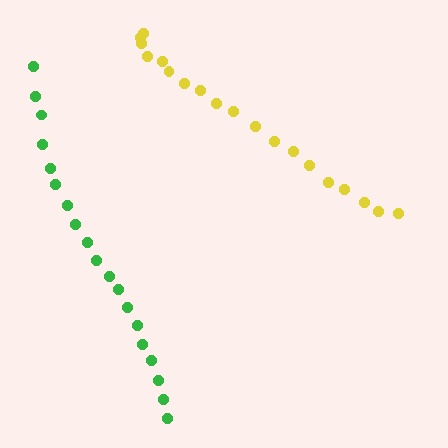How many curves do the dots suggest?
There are 2 distinct paths.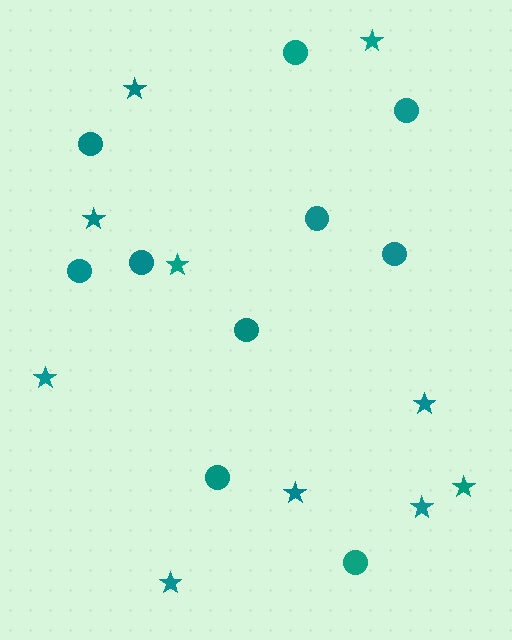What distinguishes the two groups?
There are 2 groups: one group of circles (10) and one group of stars (10).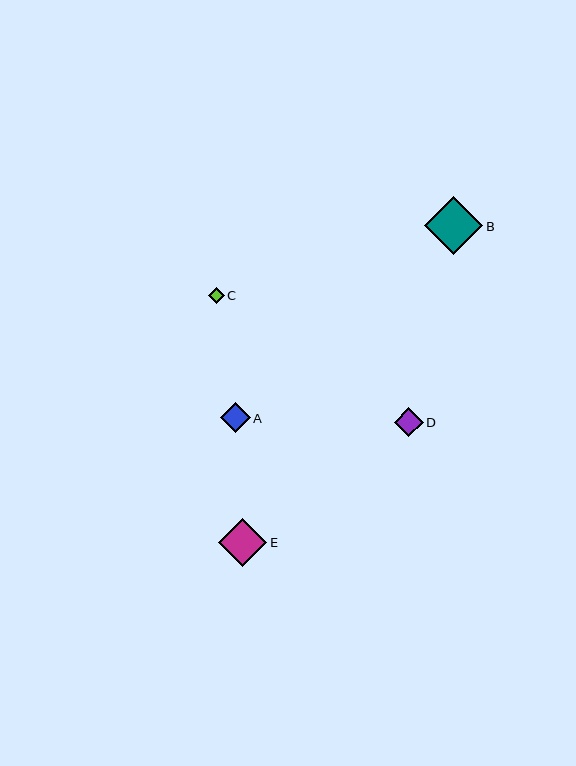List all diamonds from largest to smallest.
From largest to smallest: B, E, A, D, C.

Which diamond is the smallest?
Diamond C is the smallest with a size of approximately 16 pixels.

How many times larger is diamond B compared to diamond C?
Diamond B is approximately 3.6 times the size of diamond C.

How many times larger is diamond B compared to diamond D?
Diamond B is approximately 2.0 times the size of diamond D.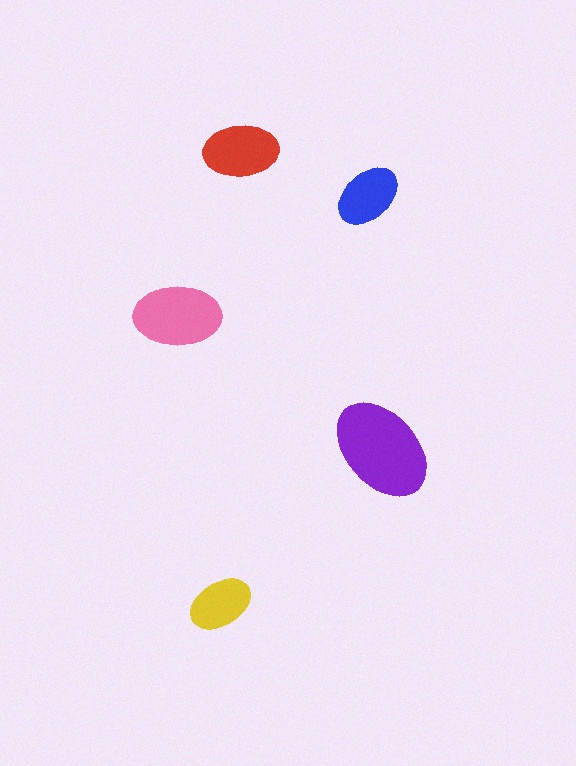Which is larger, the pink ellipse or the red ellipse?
The pink one.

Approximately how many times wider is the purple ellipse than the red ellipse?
About 1.5 times wider.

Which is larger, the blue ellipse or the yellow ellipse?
The blue one.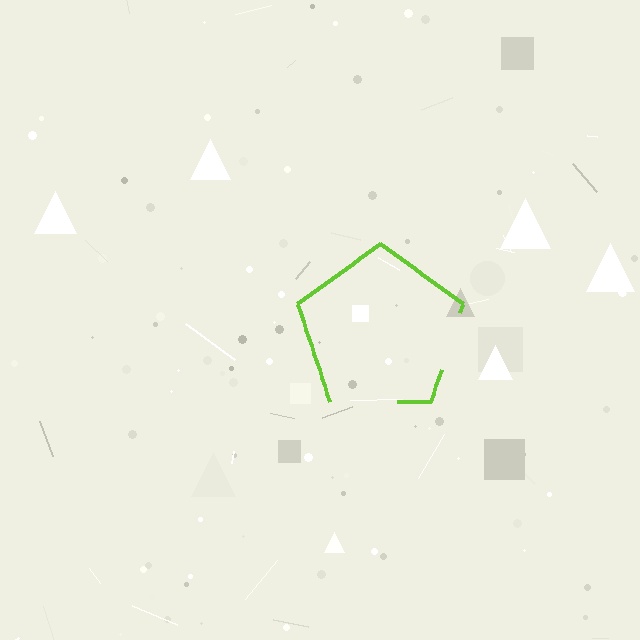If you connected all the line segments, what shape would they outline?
They would outline a pentagon.